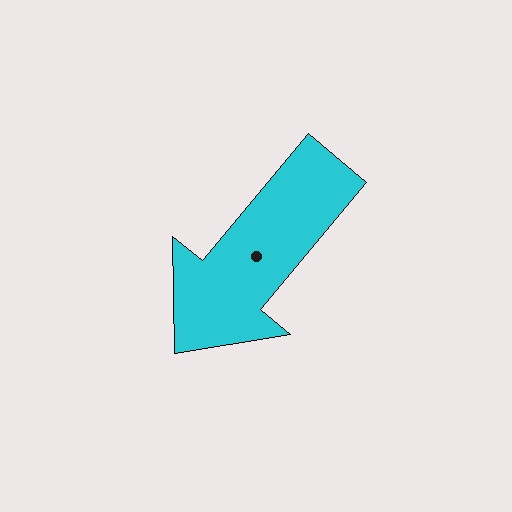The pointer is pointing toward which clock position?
Roughly 7 o'clock.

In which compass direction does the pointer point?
Southwest.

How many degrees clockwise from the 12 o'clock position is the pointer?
Approximately 220 degrees.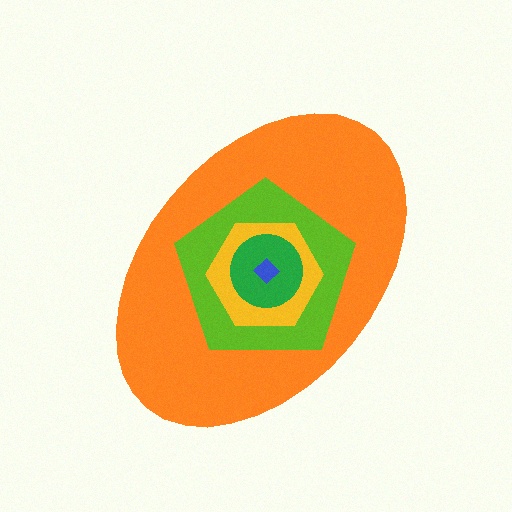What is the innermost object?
The blue diamond.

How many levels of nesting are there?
5.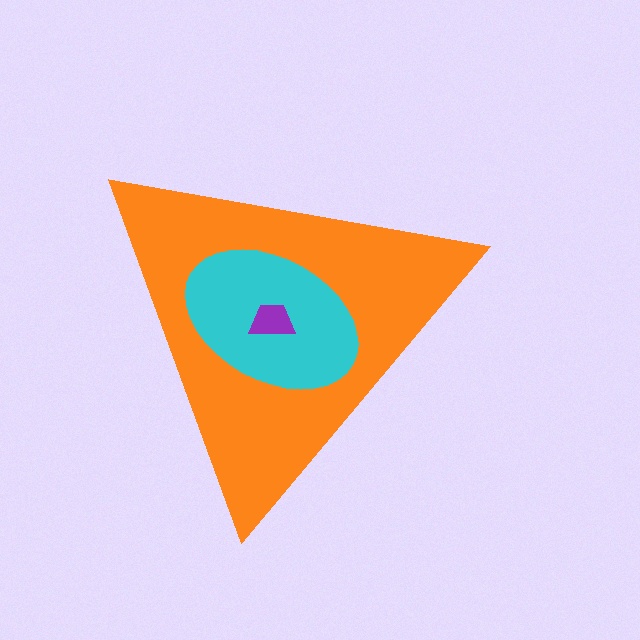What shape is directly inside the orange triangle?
The cyan ellipse.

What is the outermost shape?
The orange triangle.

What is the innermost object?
The purple trapezoid.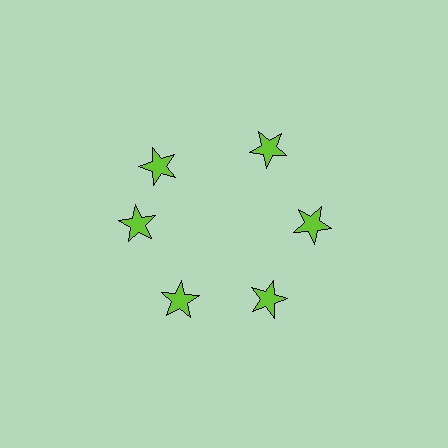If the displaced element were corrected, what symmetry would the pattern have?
It would have 6-fold rotational symmetry — the pattern would map onto itself every 60 degrees.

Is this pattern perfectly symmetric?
No. The 6 lime stars are arranged in a ring, but one element near the 11 o'clock position is rotated out of alignment along the ring, breaking the 6-fold rotational symmetry.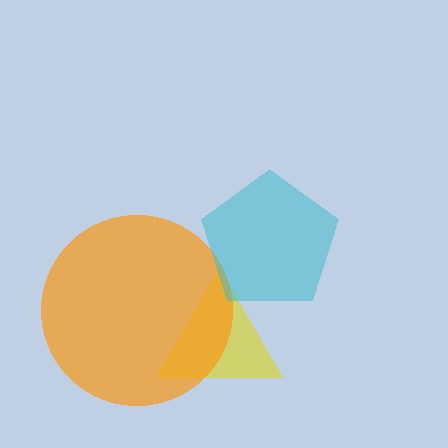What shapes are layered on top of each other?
The layered shapes are: a yellow triangle, an orange circle, a cyan pentagon.